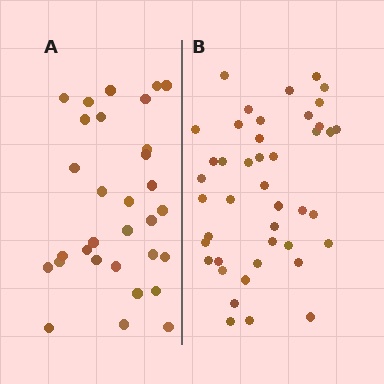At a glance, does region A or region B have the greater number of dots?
Region B (the right region) has more dots.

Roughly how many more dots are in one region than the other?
Region B has roughly 12 or so more dots than region A.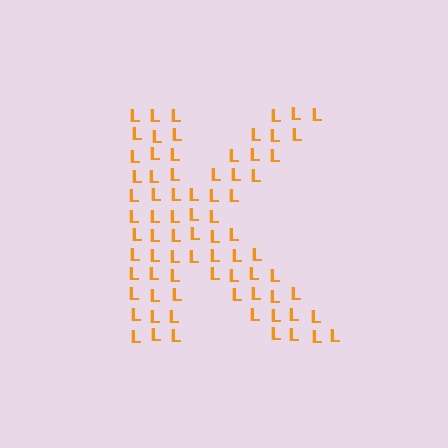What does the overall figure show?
The overall figure shows the letter K.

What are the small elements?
The small elements are letter L's.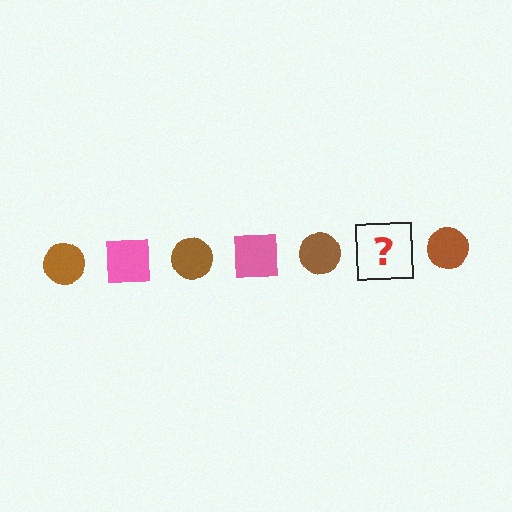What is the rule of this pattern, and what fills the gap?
The rule is that the pattern alternates between brown circle and pink square. The gap should be filled with a pink square.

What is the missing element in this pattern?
The missing element is a pink square.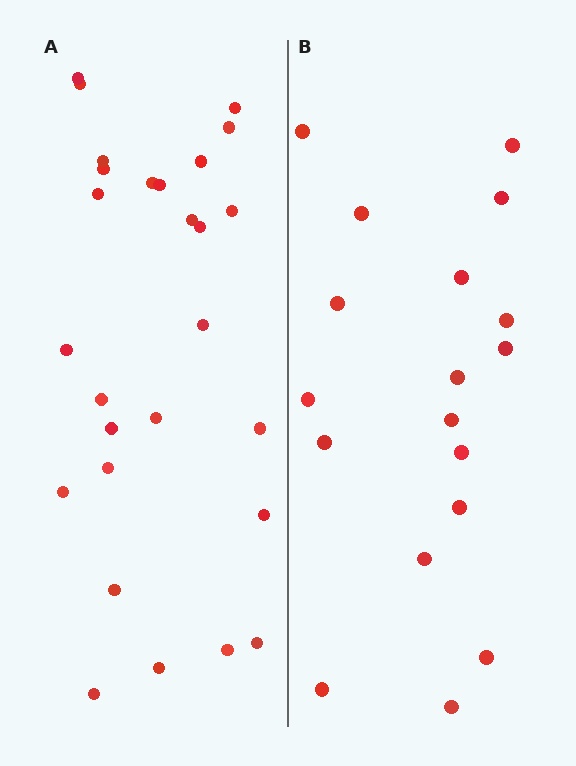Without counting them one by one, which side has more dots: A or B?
Region A (the left region) has more dots.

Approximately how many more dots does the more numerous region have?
Region A has roughly 8 or so more dots than region B.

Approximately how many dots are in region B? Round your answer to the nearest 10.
About 20 dots. (The exact count is 18, which rounds to 20.)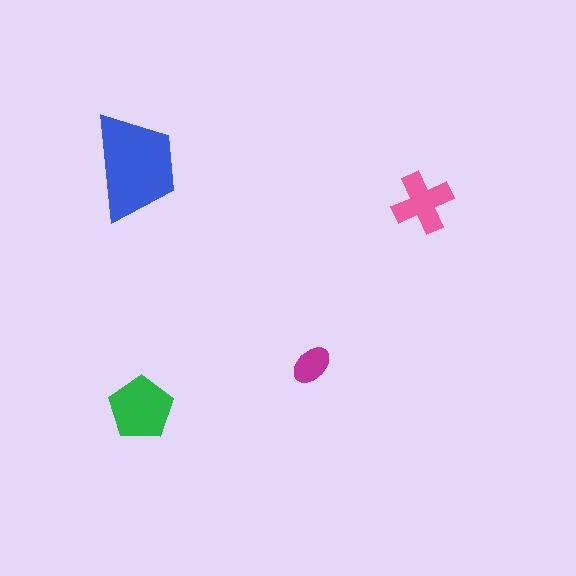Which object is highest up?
The blue trapezoid is topmost.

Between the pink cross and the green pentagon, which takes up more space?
The green pentagon.